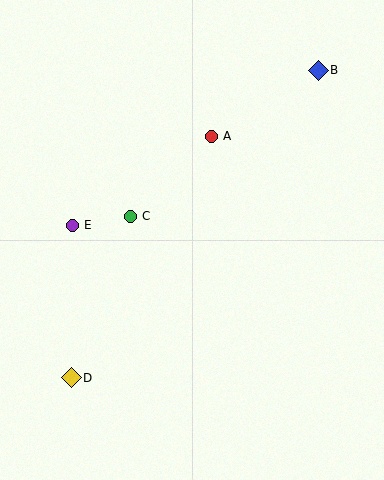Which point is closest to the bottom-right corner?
Point D is closest to the bottom-right corner.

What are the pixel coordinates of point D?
Point D is at (71, 378).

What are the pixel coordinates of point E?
Point E is at (72, 225).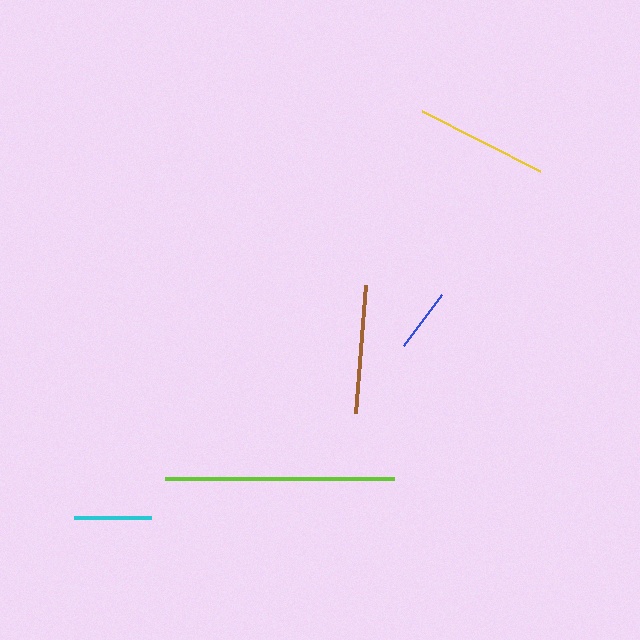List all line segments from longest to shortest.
From longest to shortest: lime, yellow, brown, cyan, blue.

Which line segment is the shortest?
The blue line is the shortest at approximately 64 pixels.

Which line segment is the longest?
The lime line is the longest at approximately 229 pixels.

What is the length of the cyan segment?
The cyan segment is approximately 78 pixels long.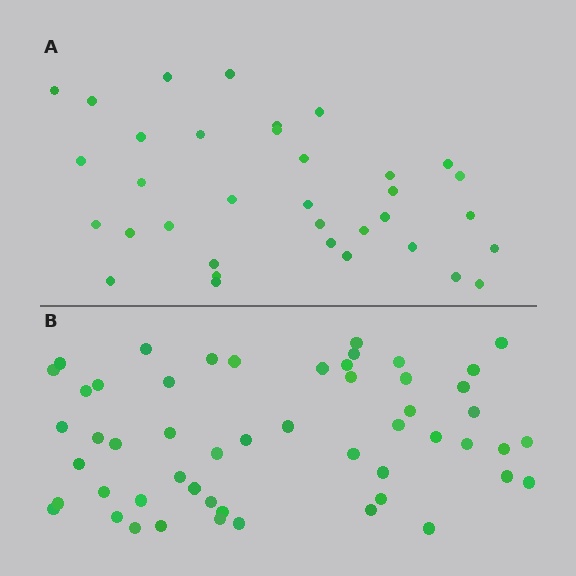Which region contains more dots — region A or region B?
Region B (the bottom region) has more dots.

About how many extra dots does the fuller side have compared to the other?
Region B has approximately 20 more dots than region A.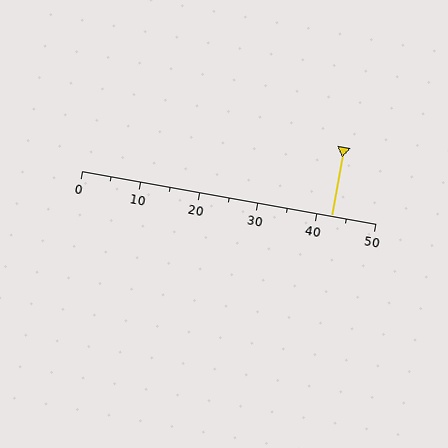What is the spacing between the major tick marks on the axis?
The major ticks are spaced 10 apart.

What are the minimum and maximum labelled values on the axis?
The axis runs from 0 to 50.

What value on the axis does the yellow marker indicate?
The marker indicates approximately 42.5.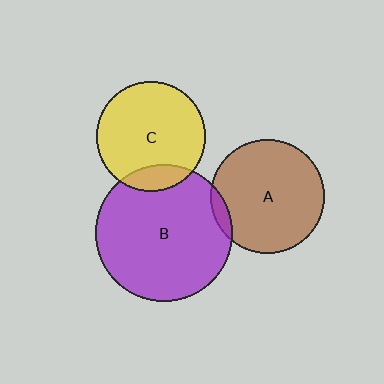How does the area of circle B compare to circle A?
Approximately 1.4 times.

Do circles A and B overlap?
Yes.